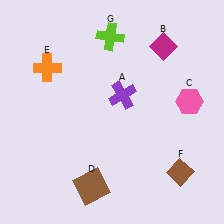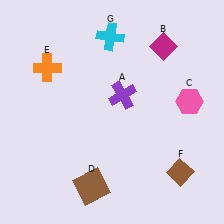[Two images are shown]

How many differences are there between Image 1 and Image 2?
There is 1 difference between the two images.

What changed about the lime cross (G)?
In Image 1, G is lime. In Image 2, it changed to cyan.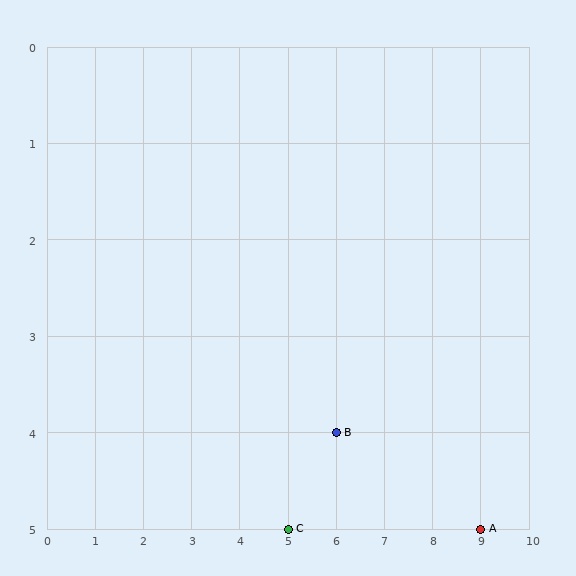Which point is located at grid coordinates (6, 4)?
Point B is at (6, 4).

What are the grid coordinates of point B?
Point B is at grid coordinates (6, 4).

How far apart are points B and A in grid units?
Points B and A are 3 columns and 1 row apart (about 3.2 grid units diagonally).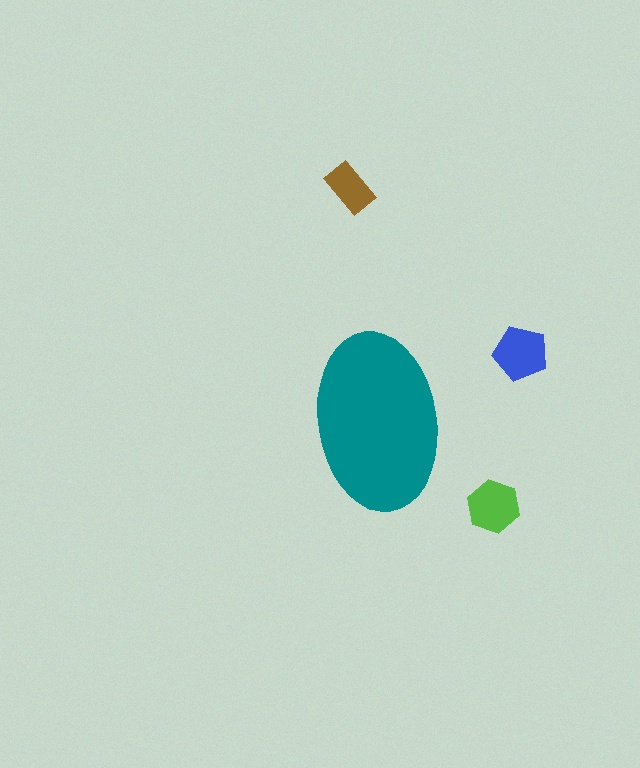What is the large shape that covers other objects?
A teal ellipse.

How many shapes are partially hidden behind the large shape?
0 shapes are partially hidden.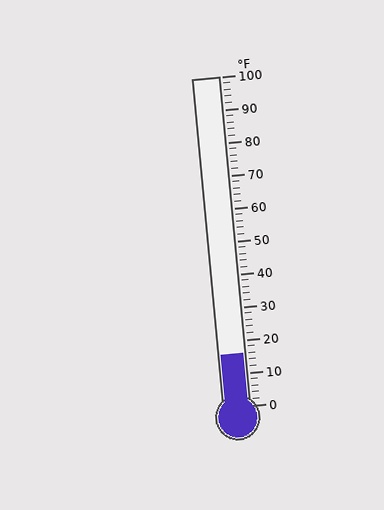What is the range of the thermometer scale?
The thermometer scale ranges from 0°F to 100°F.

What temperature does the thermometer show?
The thermometer shows approximately 16°F.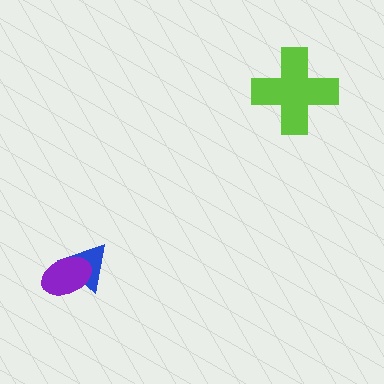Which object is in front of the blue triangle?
The purple ellipse is in front of the blue triangle.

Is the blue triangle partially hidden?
Yes, it is partially covered by another shape.